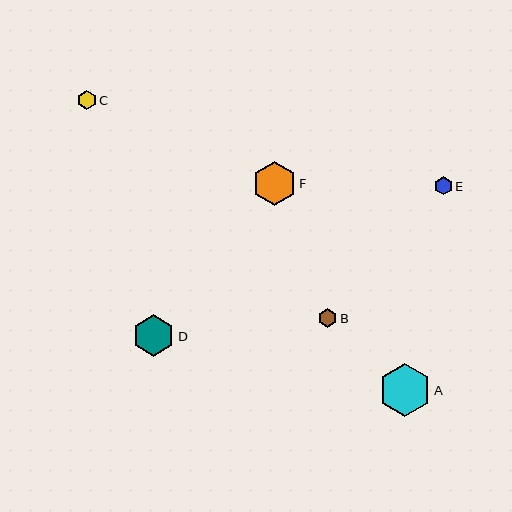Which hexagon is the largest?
Hexagon A is the largest with a size of approximately 52 pixels.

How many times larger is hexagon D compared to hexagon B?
Hexagon D is approximately 2.2 times the size of hexagon B.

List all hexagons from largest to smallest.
From largest to smallest: A, F, D, C, B, E.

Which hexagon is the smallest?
Hexagon E is the smallest with a size of approximately 18 pixels.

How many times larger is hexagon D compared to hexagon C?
Hexagon D is approximately 2.1 times the size of hexagon C.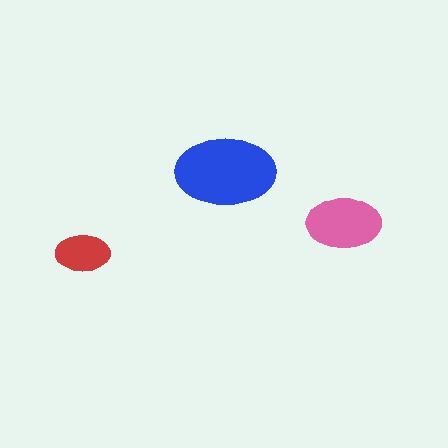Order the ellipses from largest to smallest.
the blue one, the pink one, the red one.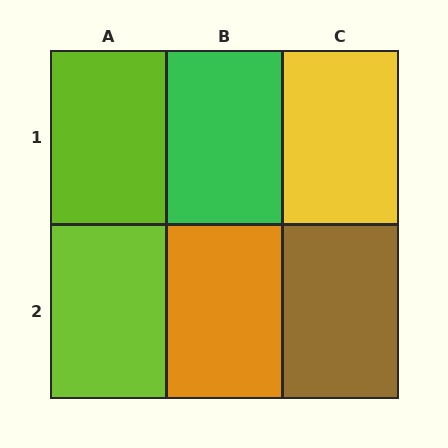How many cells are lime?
2 cells are lime.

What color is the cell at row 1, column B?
Green.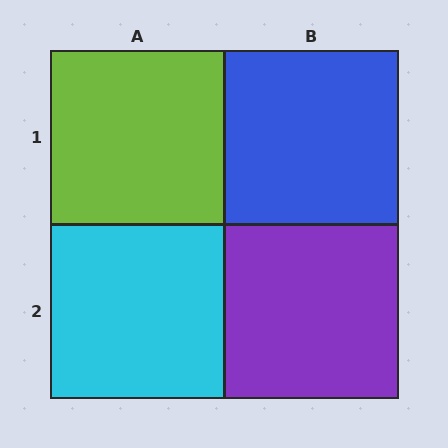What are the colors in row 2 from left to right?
Cyan, purple.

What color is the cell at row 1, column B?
Blue.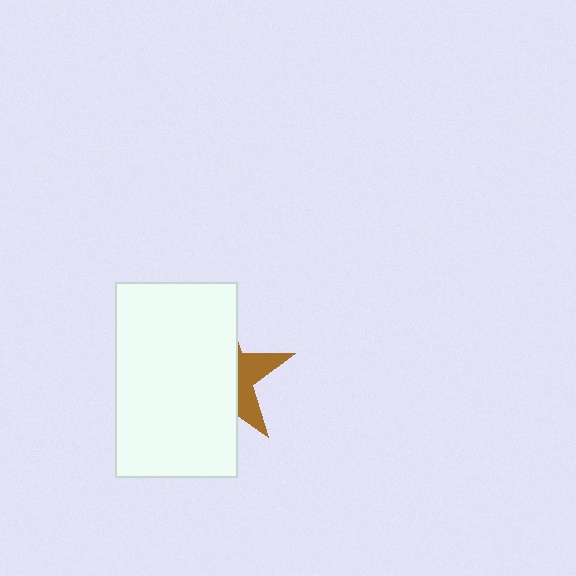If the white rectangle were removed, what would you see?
You would see the complete brown star.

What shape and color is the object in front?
The object in front is a white rectangle.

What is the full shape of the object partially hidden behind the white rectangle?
The partially hidden object is a brown star.